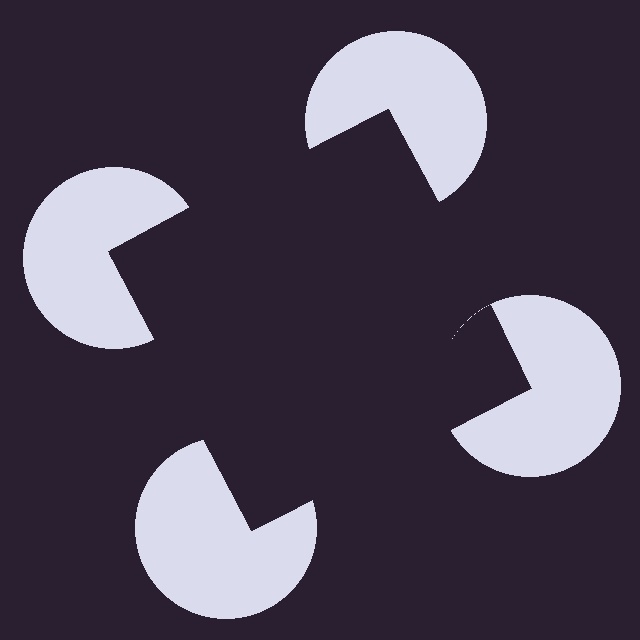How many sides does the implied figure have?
4 sides.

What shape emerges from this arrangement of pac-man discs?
An illusory square — its edges are inferred from the aligned wedge cuts in the pac-man discs, not physically drawn.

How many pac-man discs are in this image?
There are 4 — one at each vertex of the illusory square.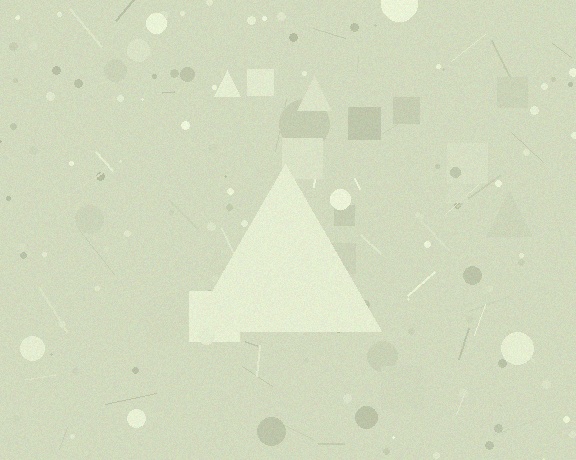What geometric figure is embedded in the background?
A triangle is embedded in the background.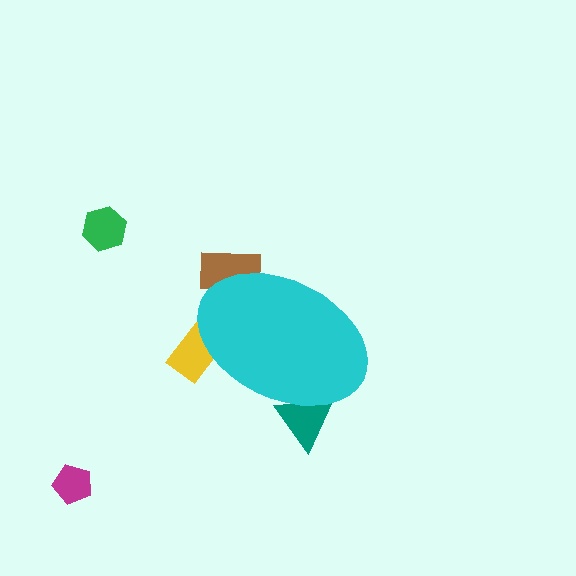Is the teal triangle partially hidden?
Yes, the teal triangle is partially hidden behind the cyan ellipse.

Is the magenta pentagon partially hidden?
No, the magenta pentagon is fully visible.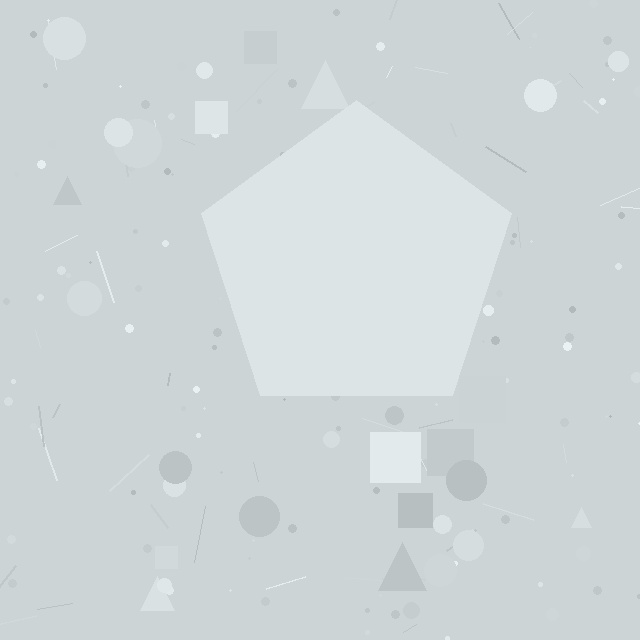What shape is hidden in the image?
A pentagon is hidden in the image.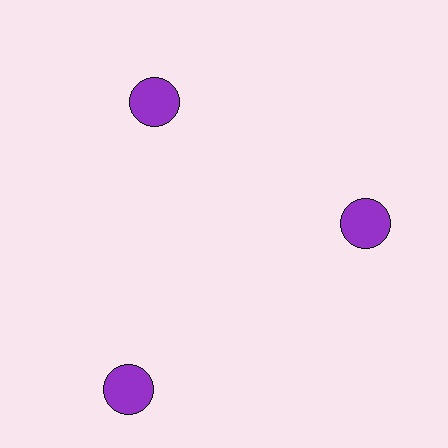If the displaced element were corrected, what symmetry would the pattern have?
It would have 3-fold rotational symmetry — the pattern would map onto itself every 120 degrees.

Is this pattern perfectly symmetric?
No. The 3 purple circles are arranged in a ring, but one element near the 7 o'clock position is pushed outward from the center, breaking the 3-fold rotational symmetry.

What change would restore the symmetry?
The symmetry would be restored by moving it inward, back onto the ring so that all 3 circles sit at equal angles and equal distance from the center.